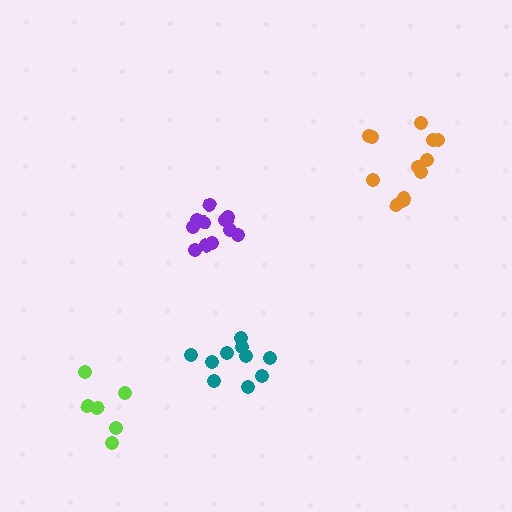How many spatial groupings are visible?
There are 4 spatial groupings.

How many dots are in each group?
Group 1: 10 dots, Group 2: 12 dots, Group 3: 12 dots, Group 4: 6 dots (40 total).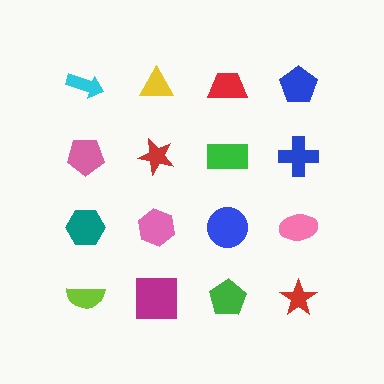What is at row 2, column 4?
A blue cross.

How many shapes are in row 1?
4 shapes.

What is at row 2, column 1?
A pink pentagon.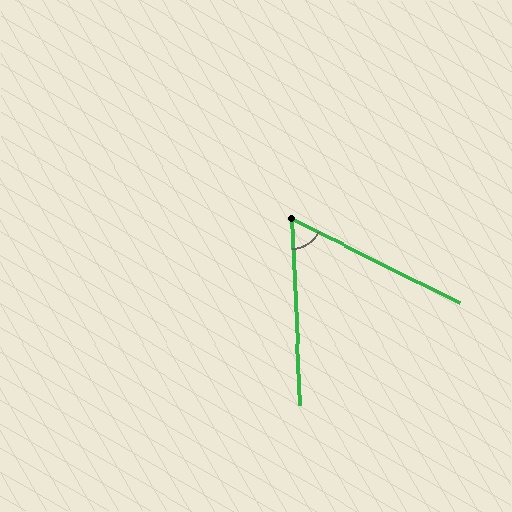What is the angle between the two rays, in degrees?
Approximately 61 degrees.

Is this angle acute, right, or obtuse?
It is acute.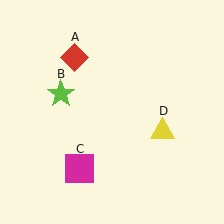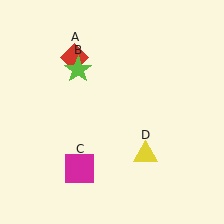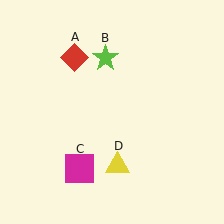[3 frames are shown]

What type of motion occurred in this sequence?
The lime star (object B), yellow triangle (object D) rotated clockwise around the center of the scene.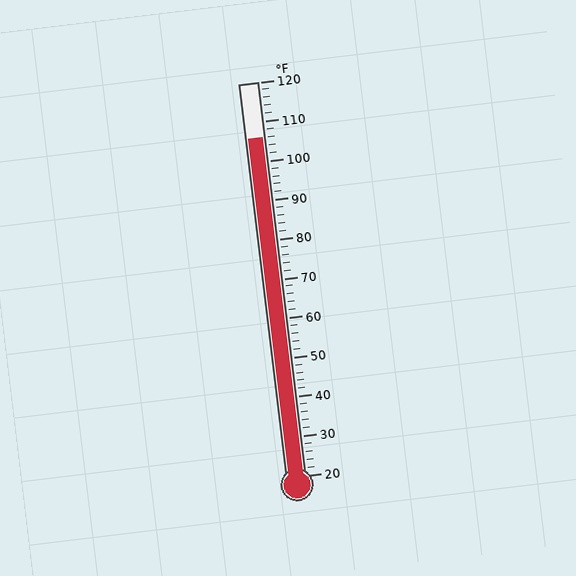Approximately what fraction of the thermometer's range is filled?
The thermometer is filled to approximately 85% of its range.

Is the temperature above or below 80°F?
The temperature is above 80°F.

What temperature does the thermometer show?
The thermometer shows approximately 106°F.